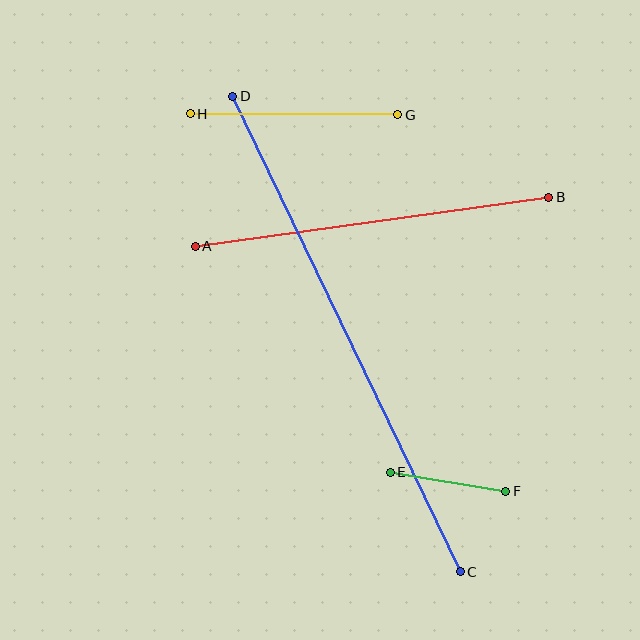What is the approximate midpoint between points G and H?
The midpoint is at approximately (294, 114) pixels.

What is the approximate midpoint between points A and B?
The midpoint is at approximately (372, 222) pixels.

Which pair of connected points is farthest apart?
Points C and D are farthest apart.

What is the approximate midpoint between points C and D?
The midpoint is at approximately (346, 334) pixels.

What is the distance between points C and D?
The distance is approximately 527 pixels.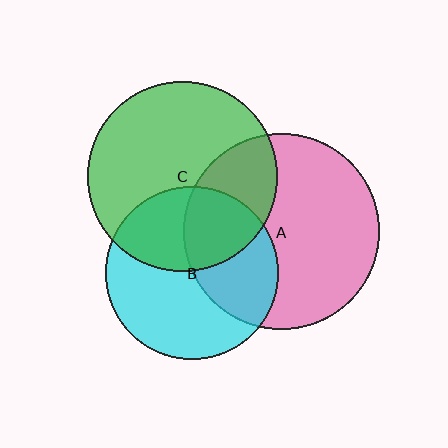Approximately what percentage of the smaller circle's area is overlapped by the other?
Approximately 40%.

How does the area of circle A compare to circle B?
Approximately 1.3 times.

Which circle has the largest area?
Circle A (pink).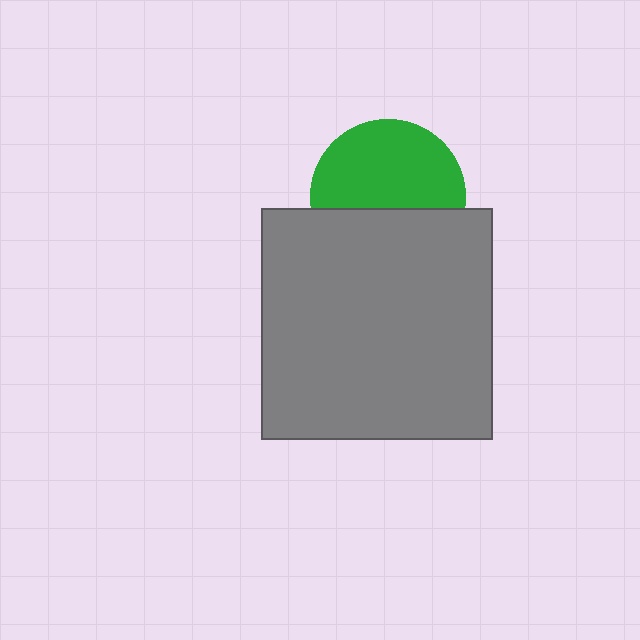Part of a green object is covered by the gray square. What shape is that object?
It is a circle.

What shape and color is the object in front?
The object in front is a gray square.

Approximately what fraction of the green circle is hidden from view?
Roughly 41% of the green circle is hidden behind the gray square.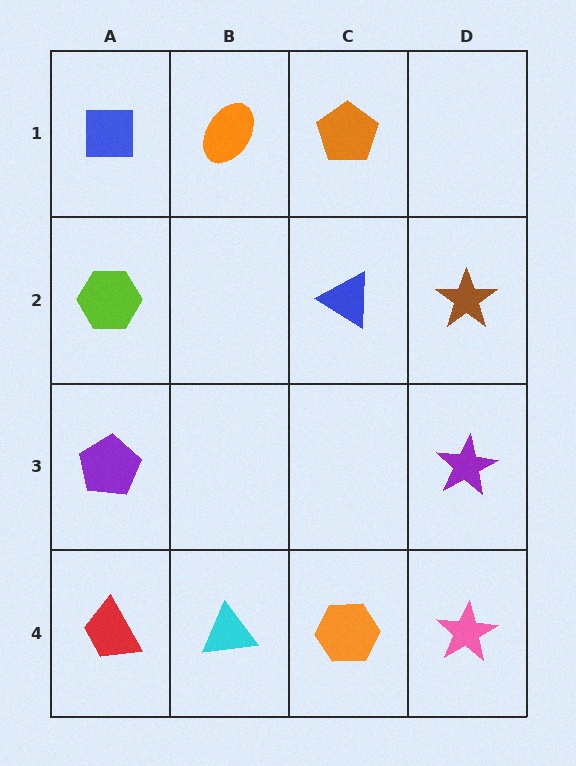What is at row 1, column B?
An orange ellipse.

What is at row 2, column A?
A lime hexagon.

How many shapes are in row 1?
3 shapes.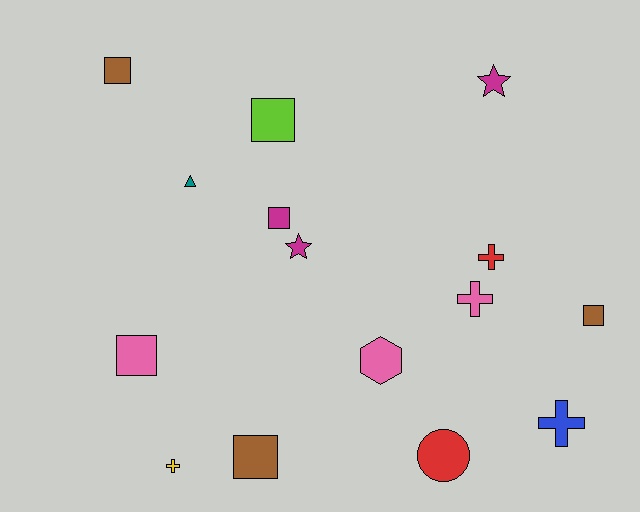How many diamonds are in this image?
There are no diamonds.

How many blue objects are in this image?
There is 1 blue object.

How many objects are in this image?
There are 15 objects.